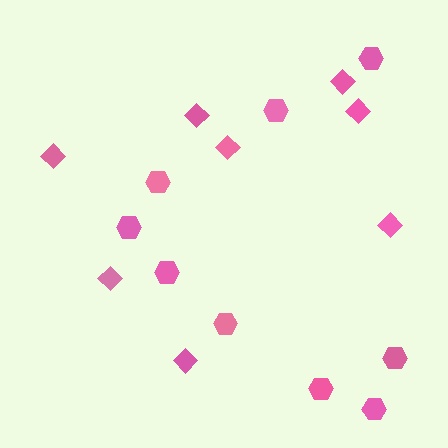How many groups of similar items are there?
There are 2 groups: one group of diamonds (8) and one group of hexagons (9).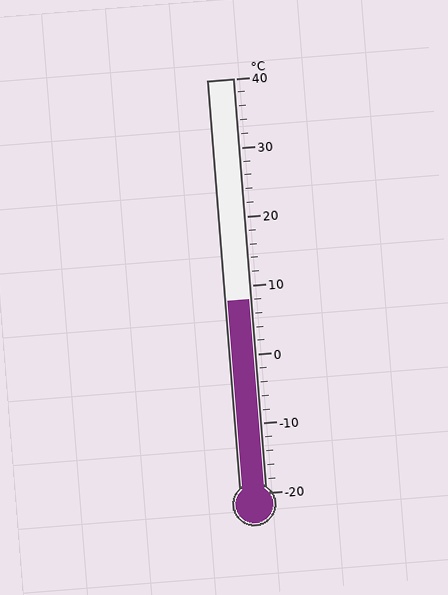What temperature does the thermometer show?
The thermometer shows approximately 8°C.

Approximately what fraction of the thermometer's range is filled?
The thermometer is filled to approximately 45% of its range.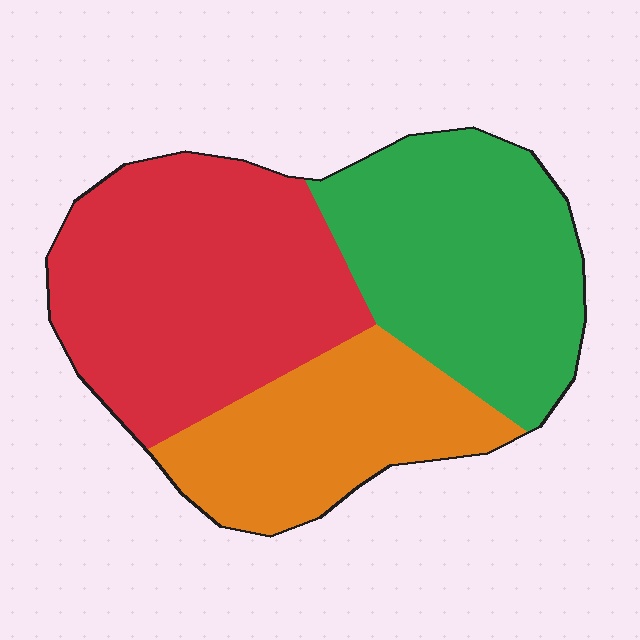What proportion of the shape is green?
Green covers roughly 35% of the shape.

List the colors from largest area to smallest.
From largest to smallest: red, green, orange.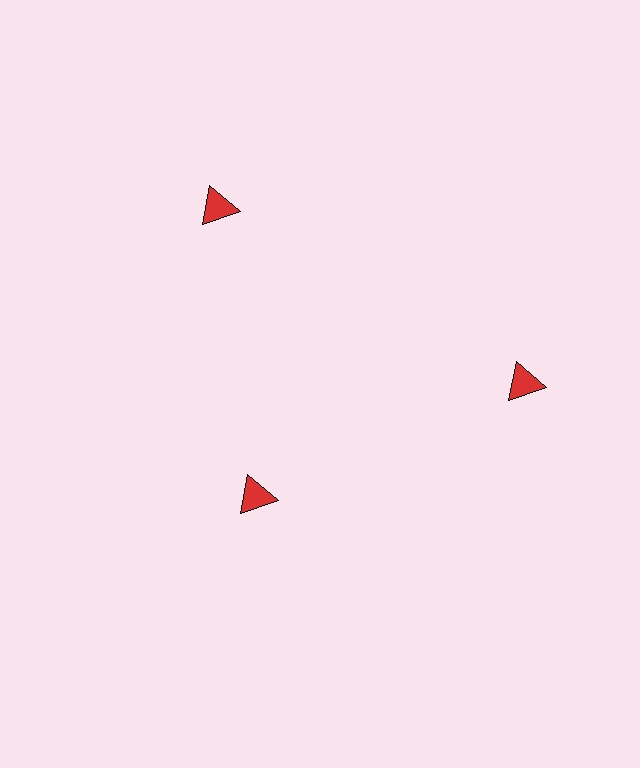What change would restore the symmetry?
The symmetry would be restored by moving it outward, back onto the ring so that all 3 triangles sit at equal angles and equal distance from the center.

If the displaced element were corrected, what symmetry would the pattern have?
It would have 3-fold rotational symmetry — the pattern would map onto itself every 120 degrees.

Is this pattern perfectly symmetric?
No. The 3 red triangles are arranged in a ring, but one element near the 7 o'clock position is pulled inward toward the center, breaking the 3-fold rotational symmetry.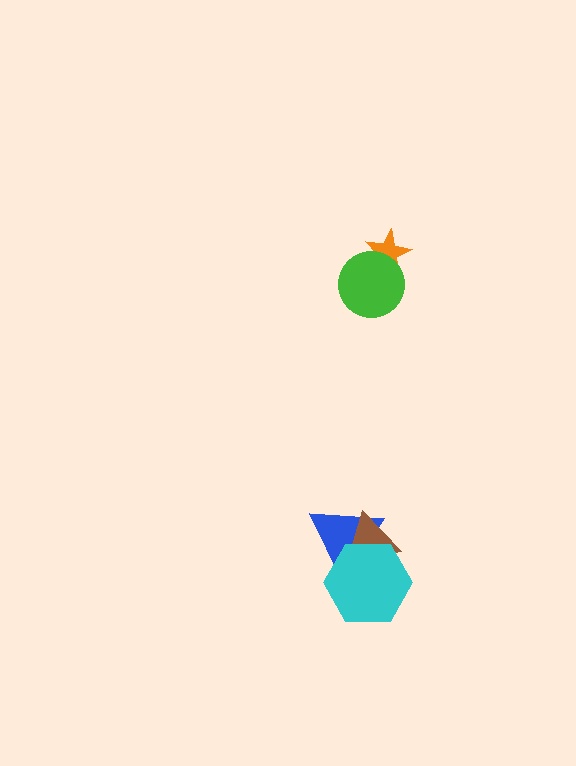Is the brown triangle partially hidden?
Yes, it is partially covered by another shape.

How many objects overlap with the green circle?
1 object overlaps with the green circle.